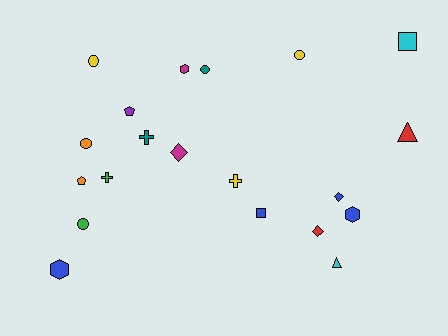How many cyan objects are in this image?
There are 2 cyan objects.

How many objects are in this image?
There are 20 objects.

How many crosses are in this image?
There are 3 crosses.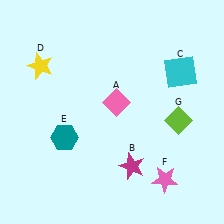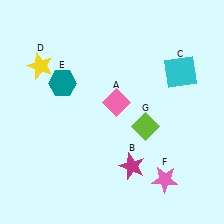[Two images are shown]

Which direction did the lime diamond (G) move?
The lime diamond (G) moved left.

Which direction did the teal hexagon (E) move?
The teal hexagon (E) moved up.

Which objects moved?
The objects that moved are: the teal hexagon (E), the lime diamond (G).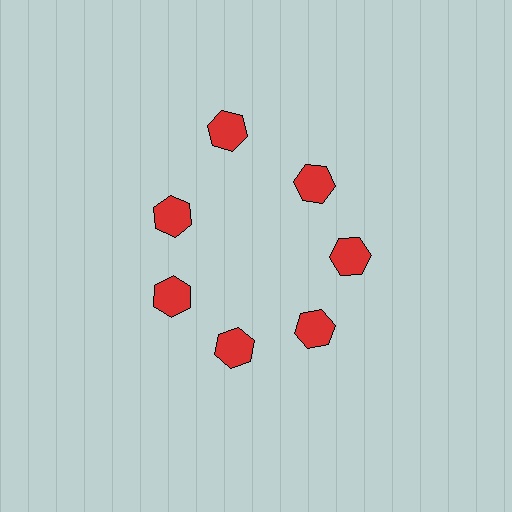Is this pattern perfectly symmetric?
No. The 7 red hexagons are arranged in a ring, but one element near the 12 o'clock position is pushed outward from the center, breaking the 7-fold rotational symmetry.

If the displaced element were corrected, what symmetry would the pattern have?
It would have 7-fold rotational symmetry — the pattern would map onto itself every 51 degrees.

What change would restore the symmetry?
The symmetry would be restored by moving it inward, back onto the ring so that all 7 hexagons sit at equal angles and equal distance from the center.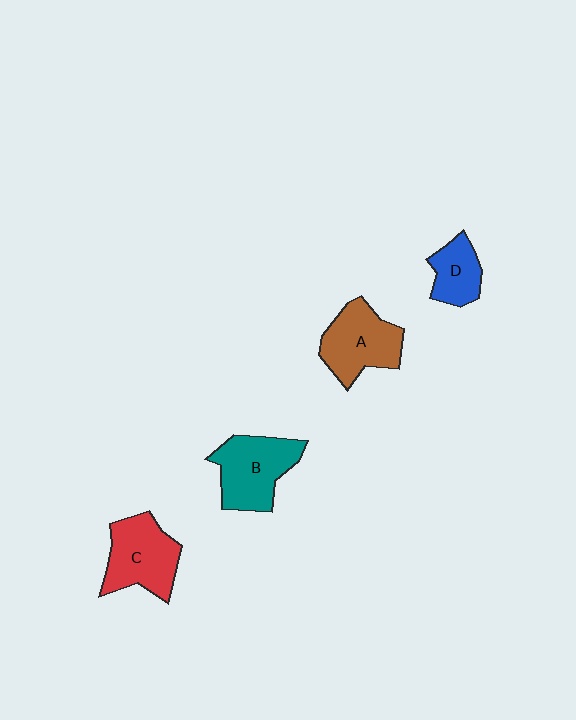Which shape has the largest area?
Shape B (teal).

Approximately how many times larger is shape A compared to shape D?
Approximately 1.6 times.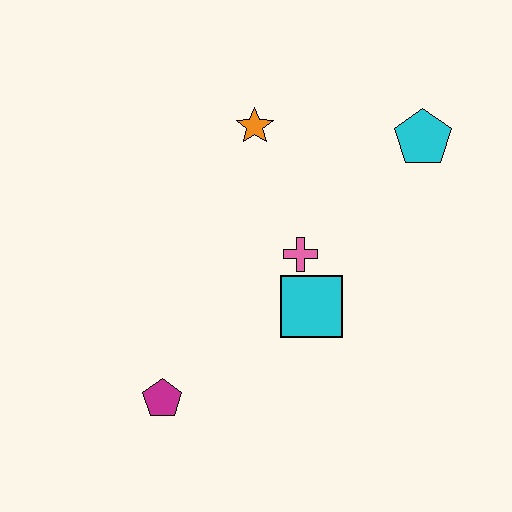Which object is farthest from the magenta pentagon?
The cyan pentagon is farthest from the magenta pentagon.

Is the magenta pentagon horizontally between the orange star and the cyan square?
No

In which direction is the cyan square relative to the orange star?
The cyan square is below the orange star.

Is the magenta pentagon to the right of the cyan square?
No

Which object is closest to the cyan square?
The pink cross is closest to the cyan square.